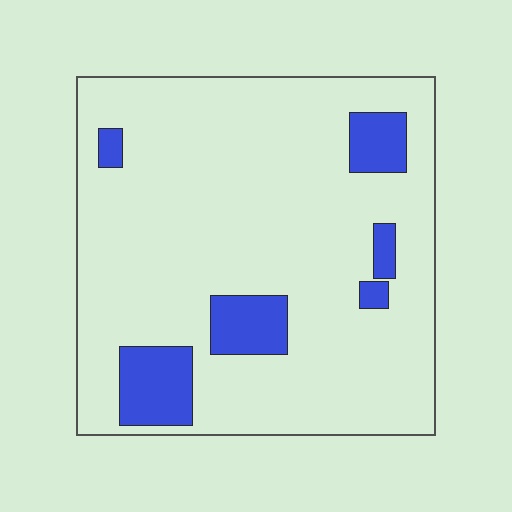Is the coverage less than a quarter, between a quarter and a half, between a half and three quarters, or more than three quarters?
Less than a quarter.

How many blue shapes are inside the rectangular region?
6.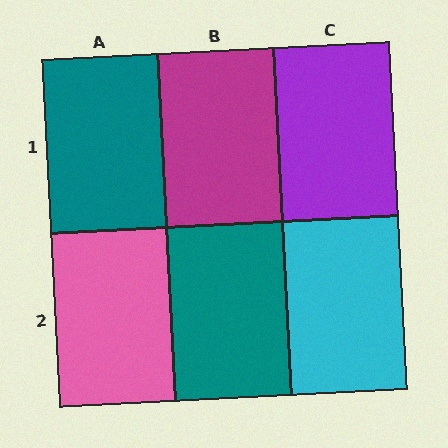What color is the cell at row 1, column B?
Magenta.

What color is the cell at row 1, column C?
Purple.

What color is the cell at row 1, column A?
Teal.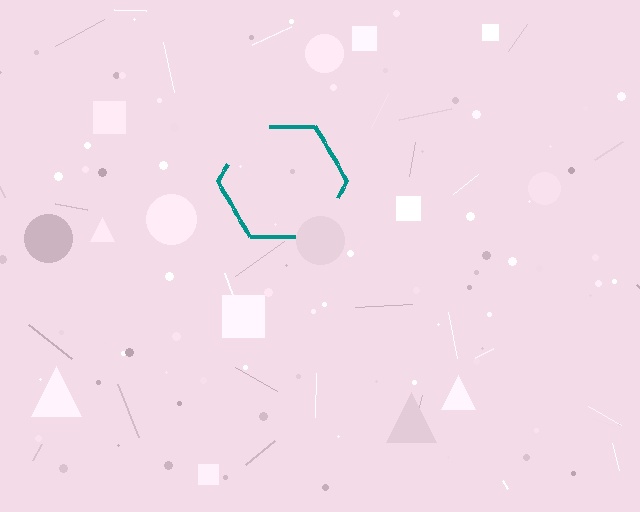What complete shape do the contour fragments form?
The contour fragments form a hexagon.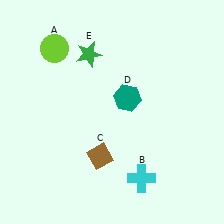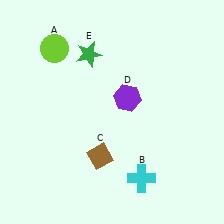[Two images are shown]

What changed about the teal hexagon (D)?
In Image 1, D is teal. In Image 2, it changed to purple.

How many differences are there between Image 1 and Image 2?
There is 1 difference between the two images.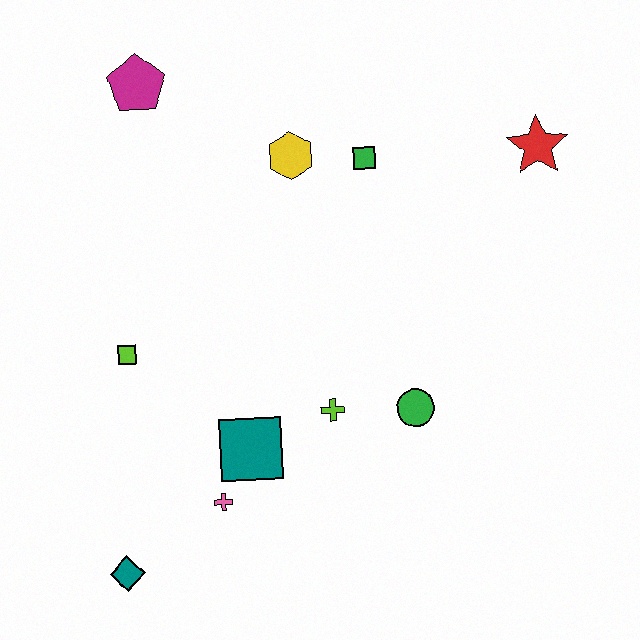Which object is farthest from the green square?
The teal diamond is farthest from the green square.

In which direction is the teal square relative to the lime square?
The teal square is to the right of the lime square.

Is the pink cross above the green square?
No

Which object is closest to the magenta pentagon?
The yellow hexagon is closest to the magenta pentagon.